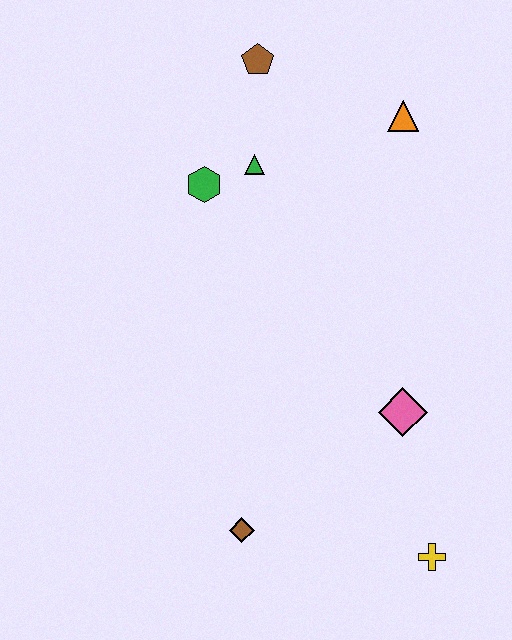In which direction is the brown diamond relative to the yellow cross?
The brown diamond is to the left of the yellow cross.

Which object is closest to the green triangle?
The green hexagon is closest to the green triangle.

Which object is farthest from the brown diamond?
The brown pentagon is farthest from the brown diamond.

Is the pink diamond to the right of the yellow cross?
No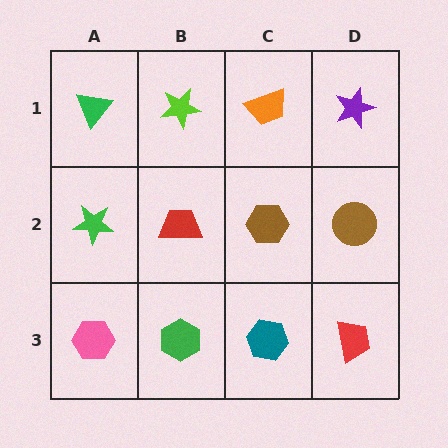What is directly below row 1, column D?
A brown circle.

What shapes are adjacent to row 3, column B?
A red trapezoid (row 2, column B), a pink hexagon (row 3, column A), a teal hexagon (row 3, column C).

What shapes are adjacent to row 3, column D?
A brown circle (row 2, column D), a teal hexagon (row 3, column C).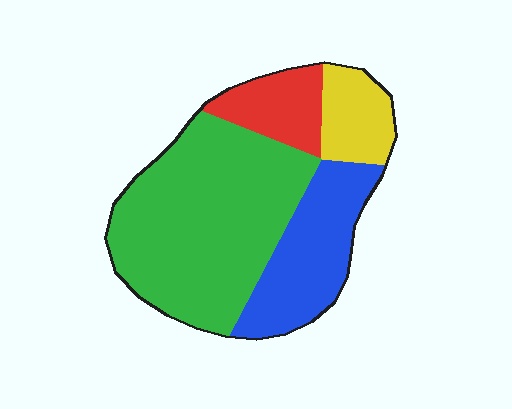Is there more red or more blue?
Blue.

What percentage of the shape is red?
Red takes up about one eighth (1/8) of the shape.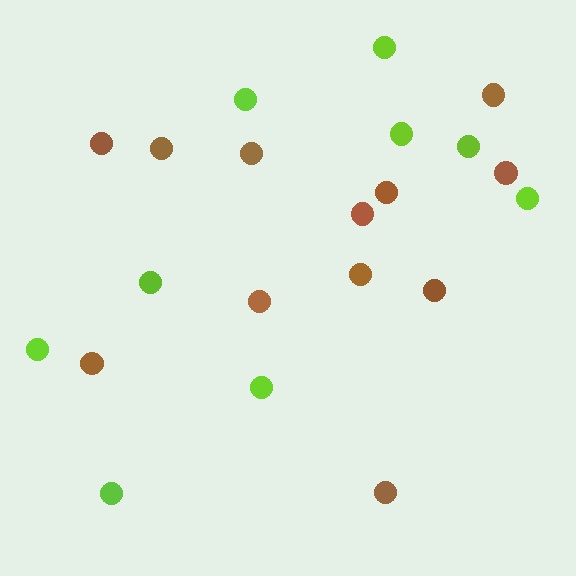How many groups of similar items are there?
There are 2 groups: one group of brown circles (12) and one group of lime circles (9).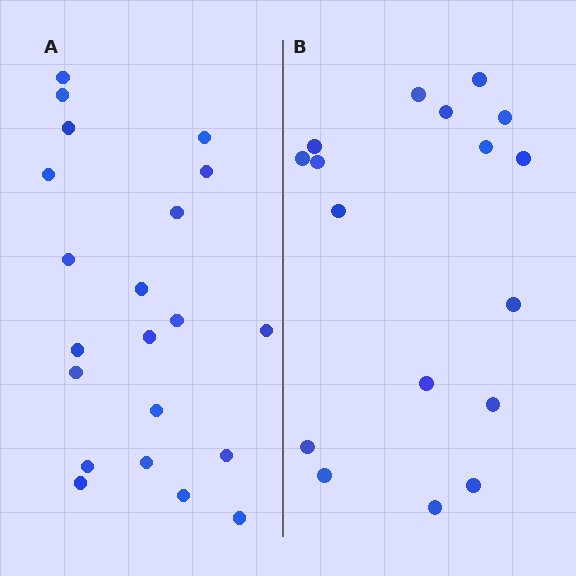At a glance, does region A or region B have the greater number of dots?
Region A (the left region) has more dots.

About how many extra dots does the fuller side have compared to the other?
Region A has about 4 more dots than region B.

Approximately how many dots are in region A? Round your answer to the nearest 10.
About 20 dots. (The exact count is 21, which rounds to 20.)